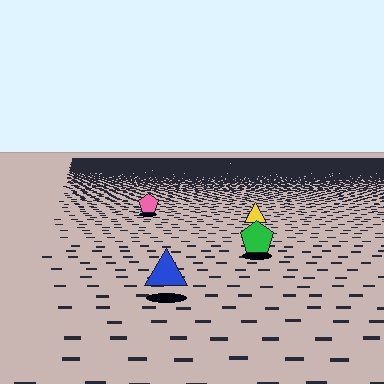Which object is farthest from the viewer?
The pink pentagon is farthest from the viewer. It appears smaller and the ground texture around it is denser.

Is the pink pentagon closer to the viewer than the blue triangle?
No. The blue triangle is closer — you can tell from the texture gradient: the ground texture is coarser near it.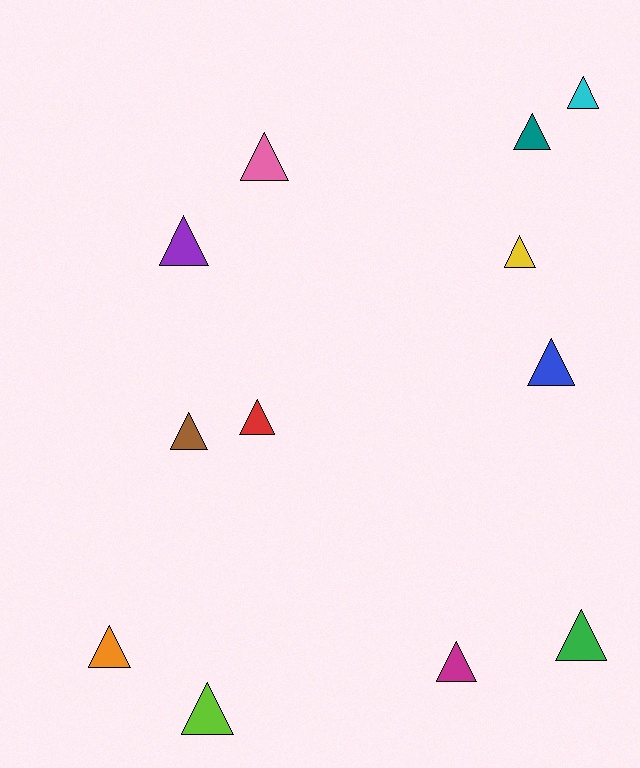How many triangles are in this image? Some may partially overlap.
There are 12 triangles.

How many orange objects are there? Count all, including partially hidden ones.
There is 1 orange object.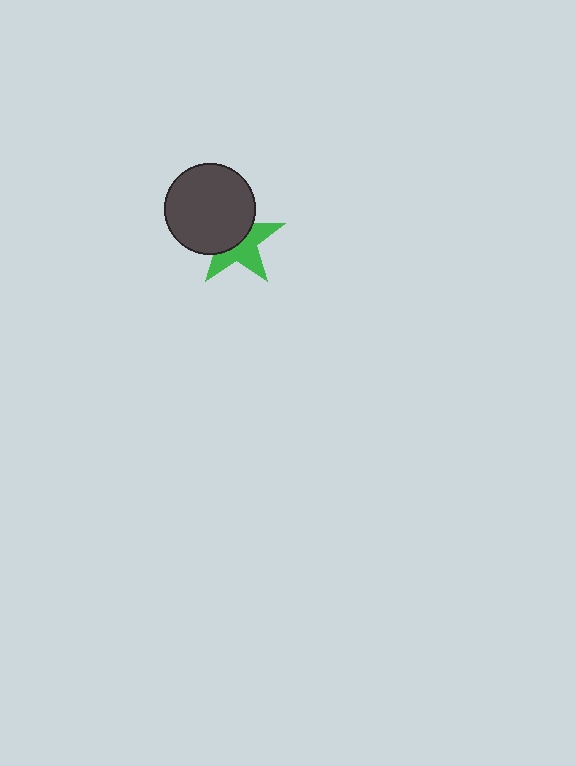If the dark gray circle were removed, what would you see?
You would see the complete green star.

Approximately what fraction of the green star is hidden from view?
Roughly 50% of the green star is hidden behind the dark gray circle.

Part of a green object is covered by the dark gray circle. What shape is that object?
It is a star.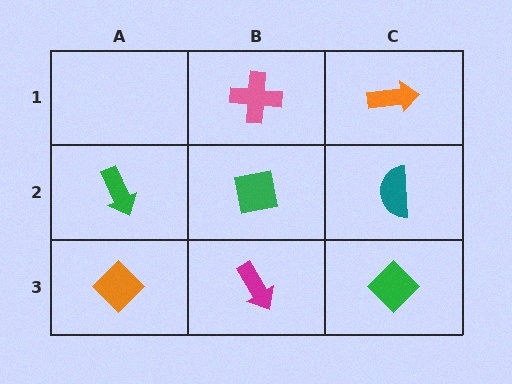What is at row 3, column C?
A green diamond.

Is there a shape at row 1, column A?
No, that cell is empty.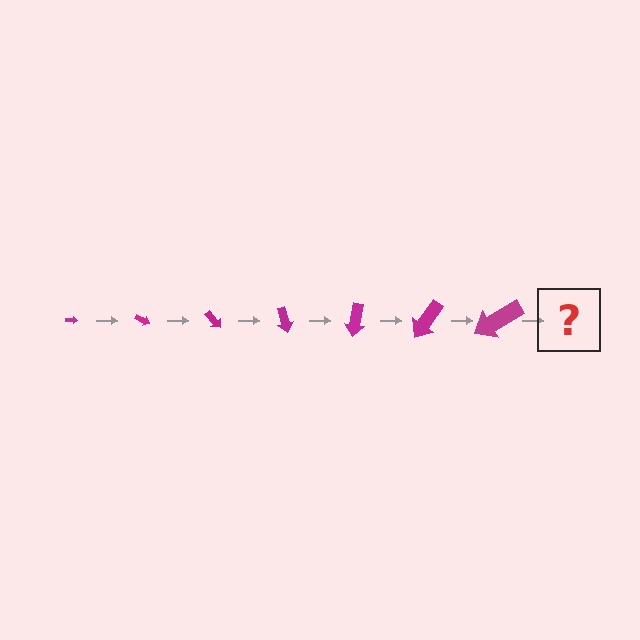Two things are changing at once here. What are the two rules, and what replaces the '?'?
The two rules are that the arrow grows larger each step and it rotates 25 degrees each step. The '?' should be an arrow, larger than the previous one and rotated 175 degrees from the start.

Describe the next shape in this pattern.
It should be an arrow, larger than the previous one and rotated 175 degrees from the start.